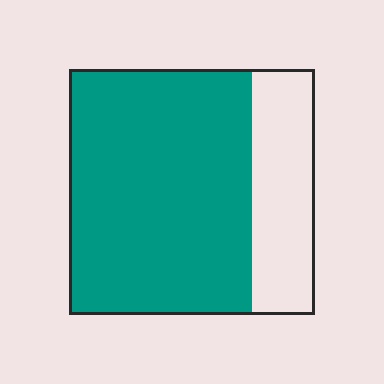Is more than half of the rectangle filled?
Yes.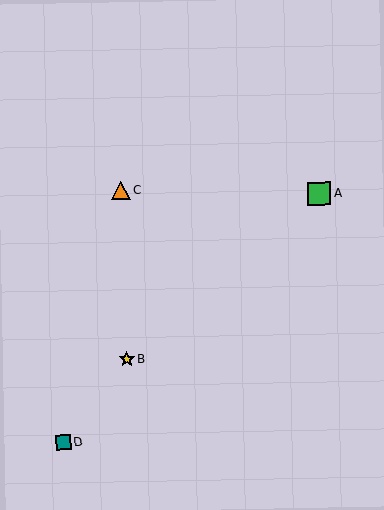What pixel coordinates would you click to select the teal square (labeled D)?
Click at (63, 443) to select the teal square D.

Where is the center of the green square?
The center of the green square is at (319, 193).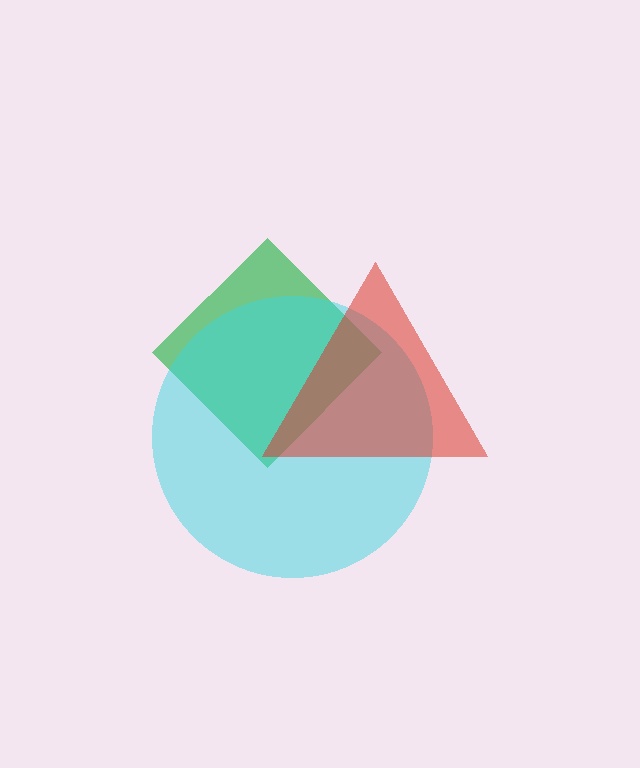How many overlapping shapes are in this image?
There are 3 overlapping shapes in the image.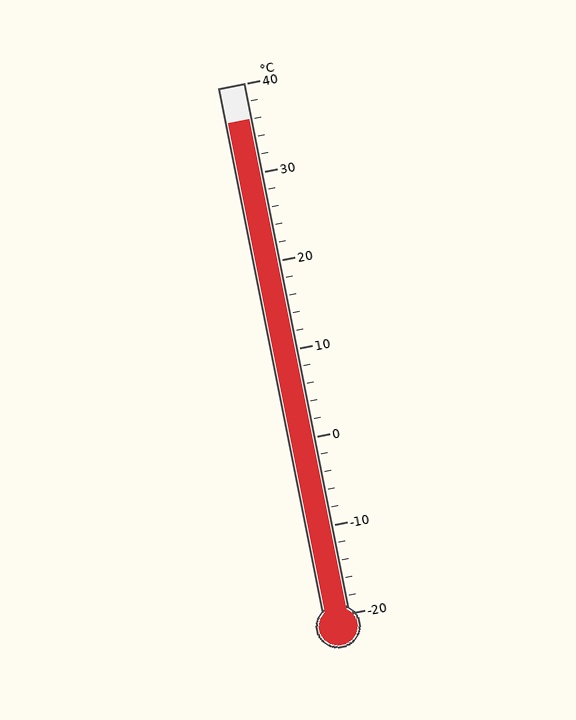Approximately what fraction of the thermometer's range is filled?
The thermometer is filled to approximately 95% of its range.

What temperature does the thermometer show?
The thermometer shows approximately 36°C.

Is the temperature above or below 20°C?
The temperature is above 20°C.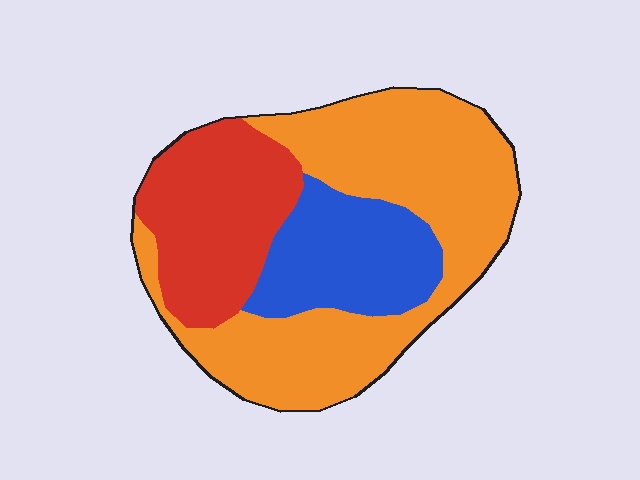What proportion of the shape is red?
Red takes up about one quarter (1/4) of the shape.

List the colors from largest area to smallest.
From largest to smallest: orange, red, blue.